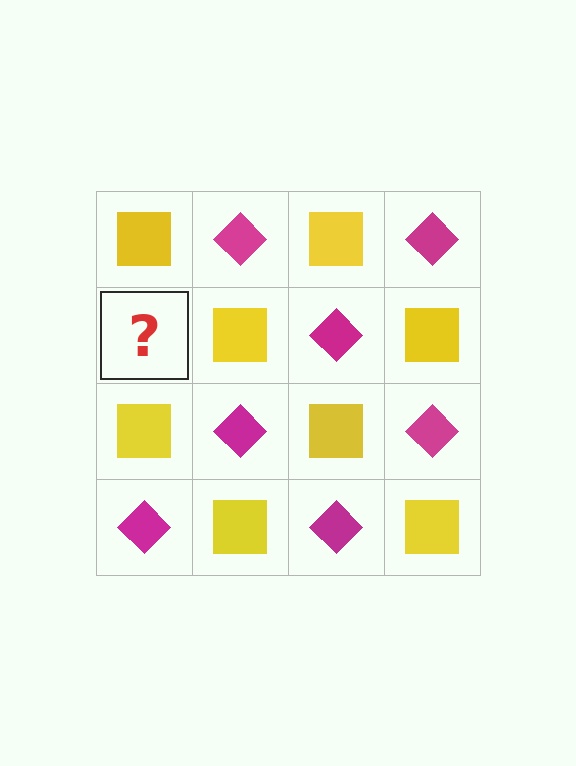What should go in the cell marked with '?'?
The missing cell should contain a magenta diamond.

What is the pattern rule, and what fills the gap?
The rule is that it alternates yellow square and magenta diamond in a checkerboard pattern. The gap should be filled with a magenta diamond.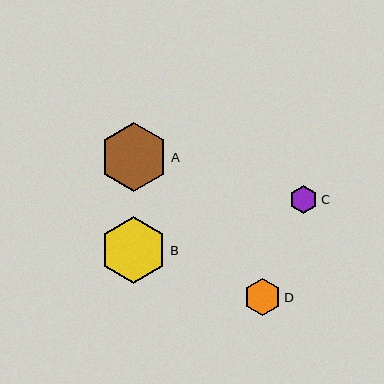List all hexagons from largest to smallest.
From largest to smallest: A, B, D, C.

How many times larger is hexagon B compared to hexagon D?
Hexagon B is approximately 1.8 times the size of hexagon D.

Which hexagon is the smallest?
Hexagon C is the smallest with a size of approximately 28 pixels.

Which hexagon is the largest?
Hexagon A is the largest with a size of approximately 69 pixels.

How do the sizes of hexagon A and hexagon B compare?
Hexagon A and hexagon B are approximately the same size.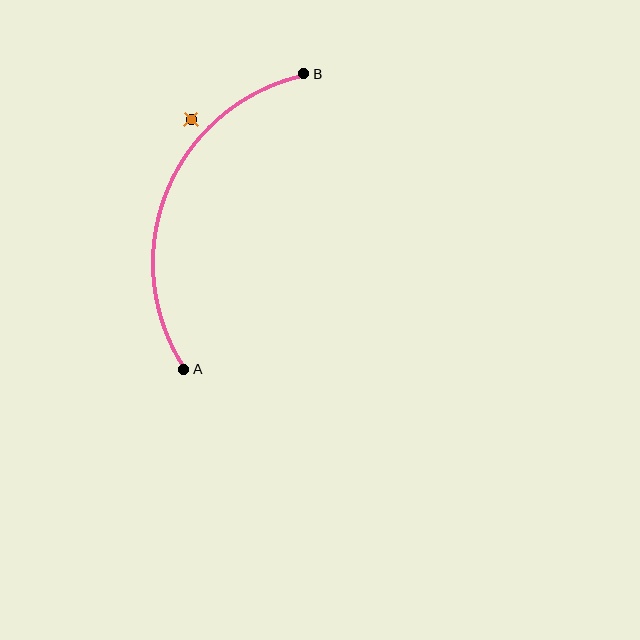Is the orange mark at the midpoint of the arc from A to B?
No — the orange mark does not lie on the arc at all. It sits slightly outside the curve.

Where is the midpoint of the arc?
The arc midpoint is the point on the curve farthest from the straight line joining A and B. It sits to the left of that line.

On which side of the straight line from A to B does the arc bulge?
The arc bulges to the left of the straight line connecting A and B.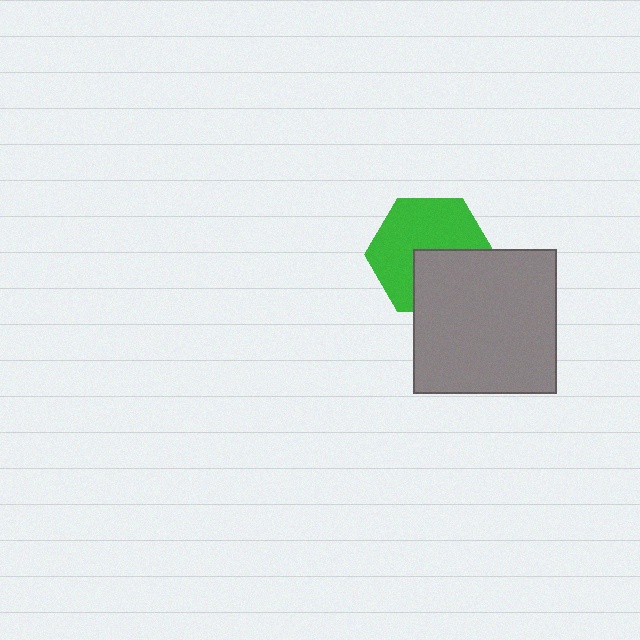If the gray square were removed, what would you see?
You would see the complete green hexagon.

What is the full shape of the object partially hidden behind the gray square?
The partially hidden object is a green hexagon.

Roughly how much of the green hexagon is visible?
About half of it is visible (roughly 63%).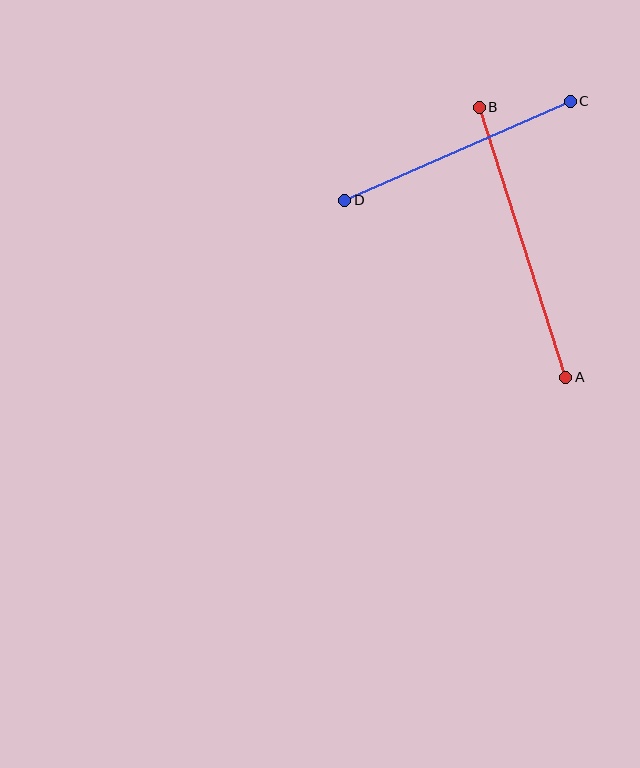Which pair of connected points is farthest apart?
Points A and B are farthest apart.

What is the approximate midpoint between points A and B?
The midpoint is at approximately (522, 242) pixels.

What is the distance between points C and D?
The distance is approximately 246 pixels.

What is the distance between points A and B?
The distance is approximately 283 pixels.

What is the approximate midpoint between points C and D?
The midpoint is at approximately (457, 151) pixels.